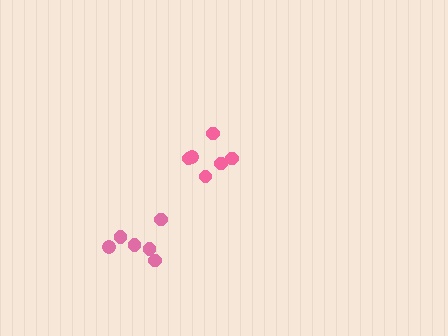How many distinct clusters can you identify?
There are 2 distinct clusters.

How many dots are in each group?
Group 1: 6 dots, Group 2: 6 dots (12 total).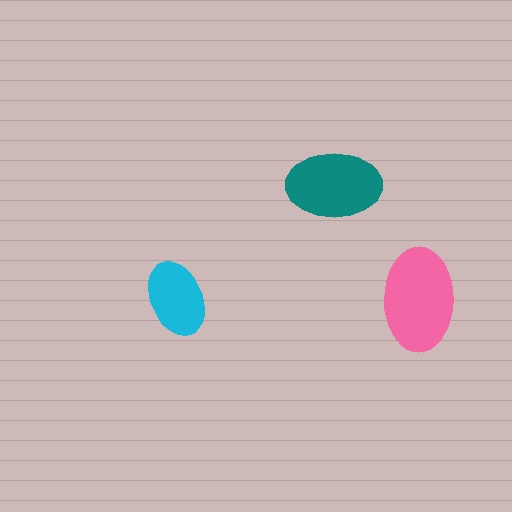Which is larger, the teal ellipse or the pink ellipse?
The pink one.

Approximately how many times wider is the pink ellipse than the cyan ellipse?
About 1.5 times wider.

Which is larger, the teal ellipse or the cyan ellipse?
The teal one.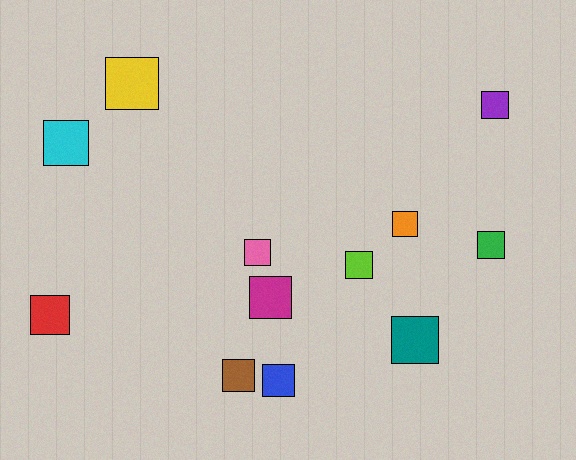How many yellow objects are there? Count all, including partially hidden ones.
There is 1 yellow object.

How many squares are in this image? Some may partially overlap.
There are 12 squares.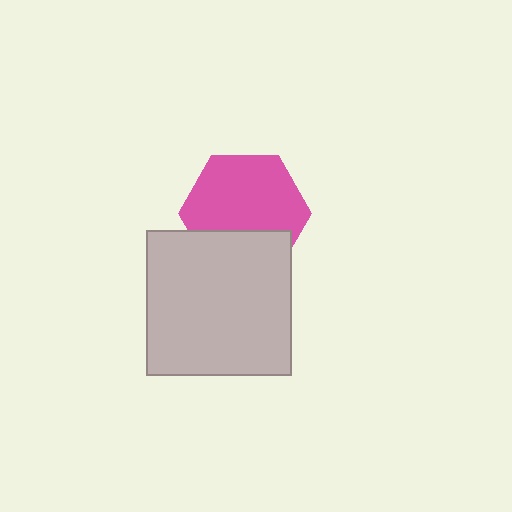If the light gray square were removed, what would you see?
You would see the complete pink hexagon.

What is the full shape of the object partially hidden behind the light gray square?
The partially hidden object is a pink hexagon.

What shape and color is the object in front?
The object in front is a light gray square.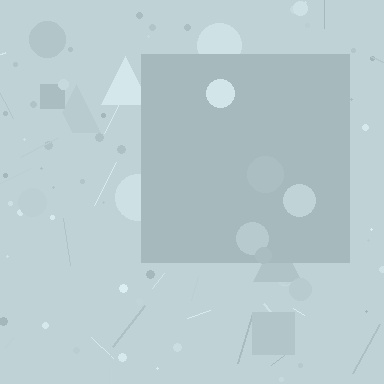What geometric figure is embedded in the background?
A square is embedded in the background.